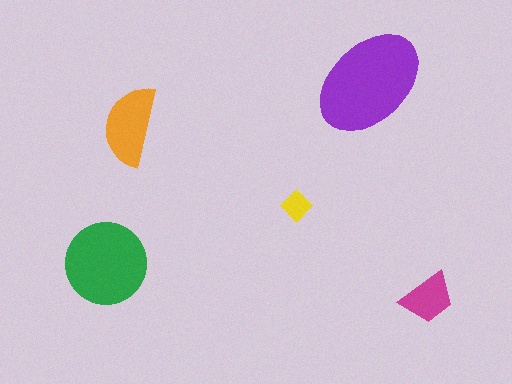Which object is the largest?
The purple ellipse.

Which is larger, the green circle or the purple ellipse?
The purple ellipse.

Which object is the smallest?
The yellow diamond.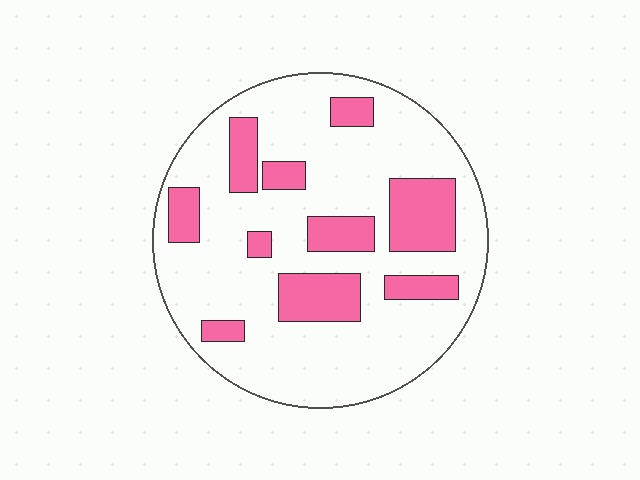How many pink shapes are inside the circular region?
10.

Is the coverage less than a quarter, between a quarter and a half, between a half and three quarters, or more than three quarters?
Less than a quarter.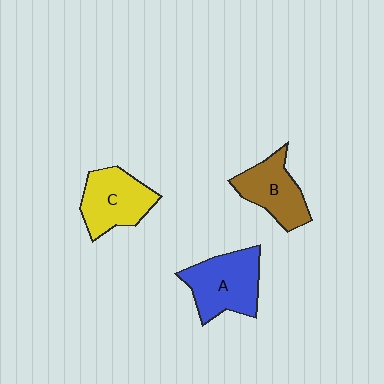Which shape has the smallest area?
Shape B (brown).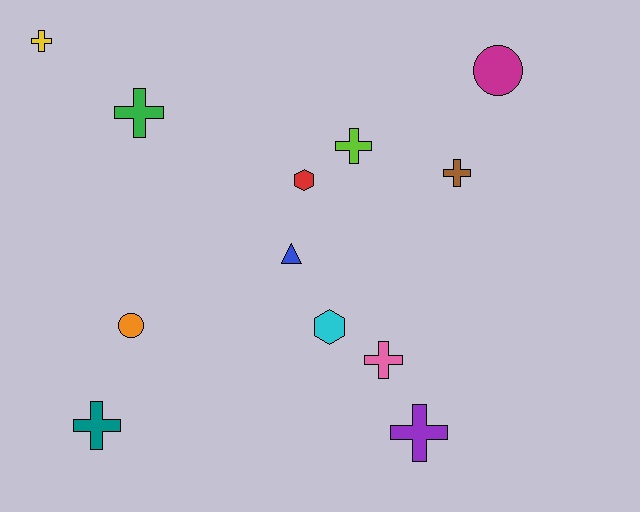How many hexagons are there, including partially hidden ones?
There are 2 hexagons.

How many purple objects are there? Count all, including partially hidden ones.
There is 1 purple object.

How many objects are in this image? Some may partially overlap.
There are 12 objects.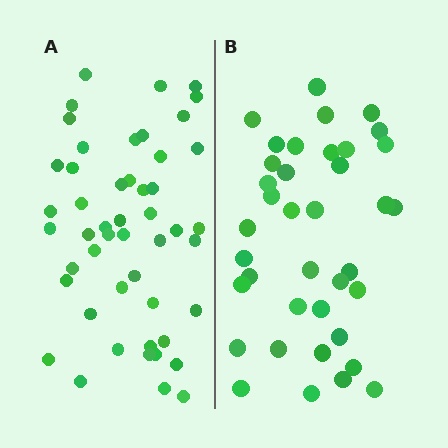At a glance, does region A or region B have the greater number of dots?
Region A (the left region) has more dots.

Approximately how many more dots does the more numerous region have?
Region A has roughly 12 or so more dots than region B.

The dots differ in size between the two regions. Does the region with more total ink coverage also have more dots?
No. Region B has more total ink coverage because its dots are larger, but region A actually contains more individual dots. Total area can be misleading — the number of items is what matters here.